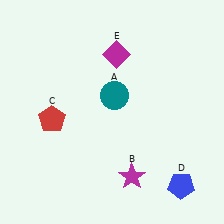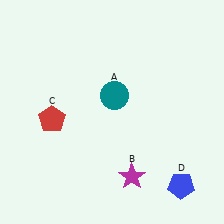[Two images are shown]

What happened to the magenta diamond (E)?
The magenta diamond (E) was removed in Image 2. It was in the top-right area of Image 1.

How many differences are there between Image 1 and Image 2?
There is 1 difference between the two images.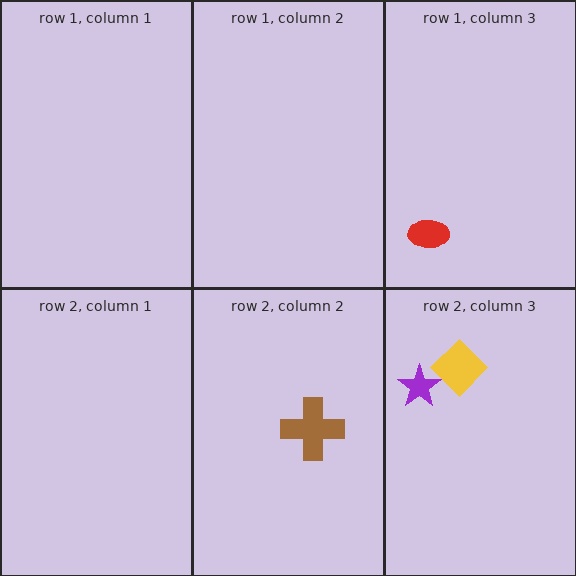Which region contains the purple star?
The row 2, column 3 region.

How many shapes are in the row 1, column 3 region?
1.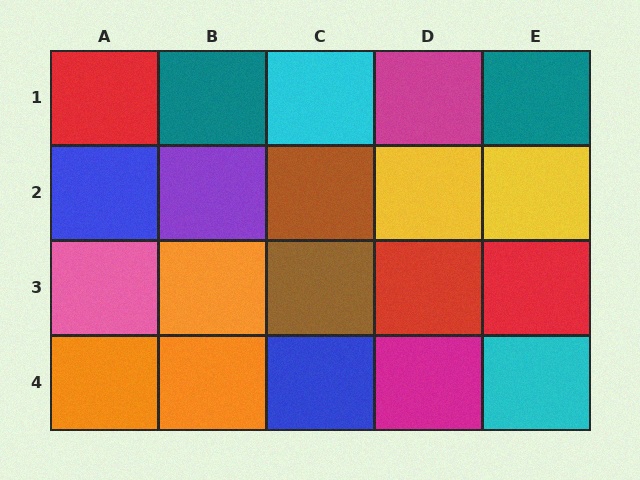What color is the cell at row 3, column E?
Red.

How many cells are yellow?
2 cells are yellow.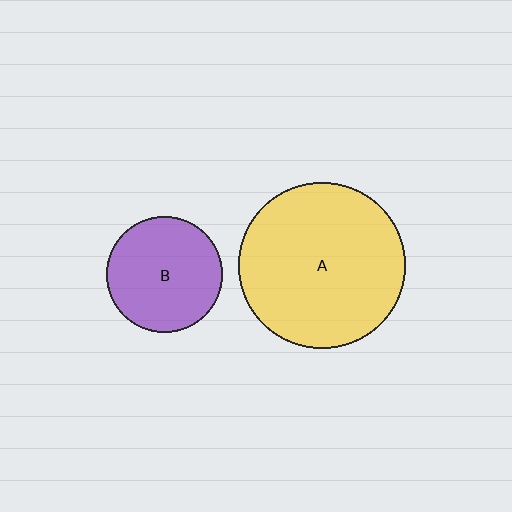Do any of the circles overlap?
No, none of the circles overlap.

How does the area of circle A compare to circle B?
Approximately 2.0 times.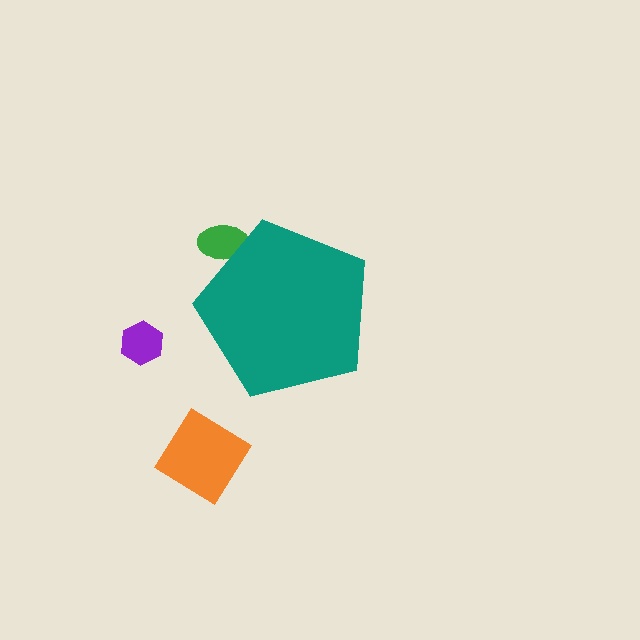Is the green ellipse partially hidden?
Yes, the green ellipse is partially hidden behind the teal pentagon.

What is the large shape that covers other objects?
A teal pentagon.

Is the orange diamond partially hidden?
No, the orange diamond is fully visible.